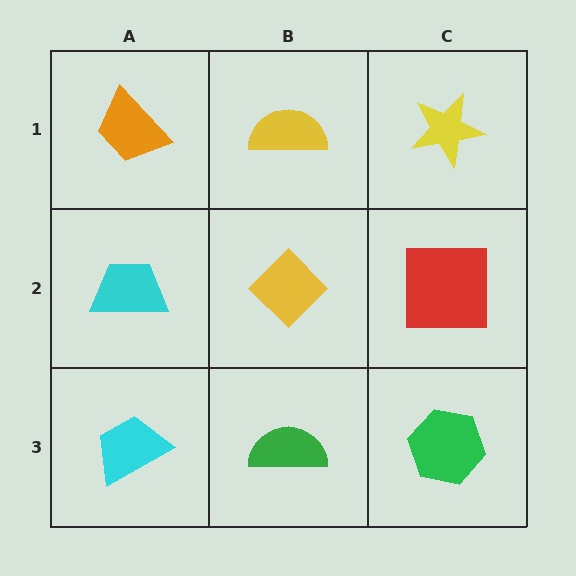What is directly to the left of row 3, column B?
A cyan trapezoid.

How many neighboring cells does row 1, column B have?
3.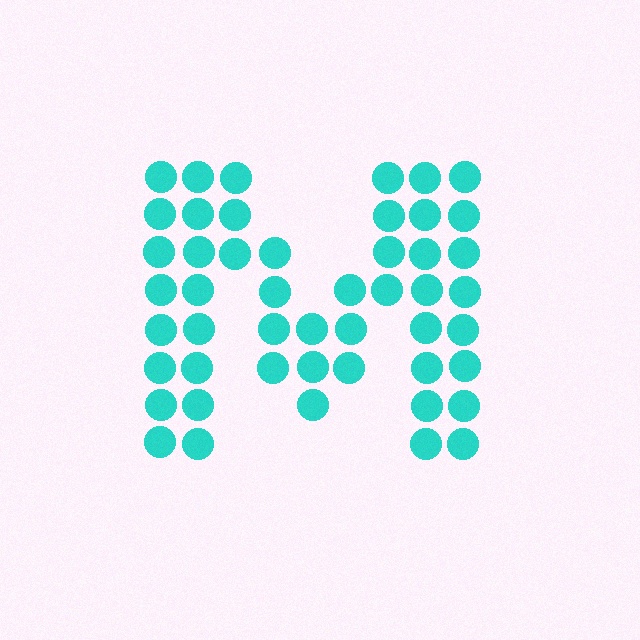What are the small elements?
The small elements are circles.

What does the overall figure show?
The overall figure shows the letter M.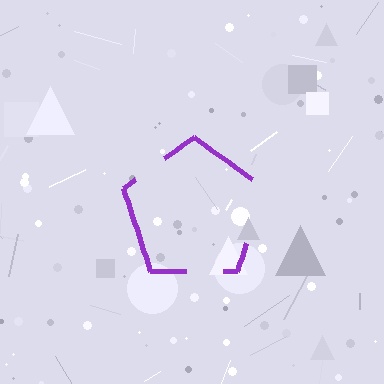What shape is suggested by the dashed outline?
The dashed outline suggests a pentagon.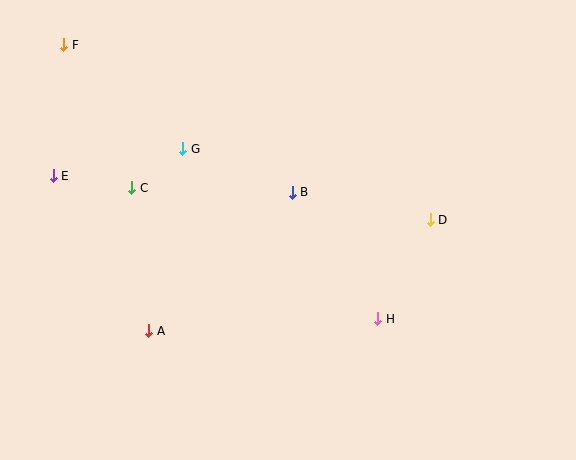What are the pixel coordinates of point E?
Point E is at (53, 176).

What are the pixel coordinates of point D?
Point D is at (430, 220).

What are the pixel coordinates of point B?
Point B is at (292, 192).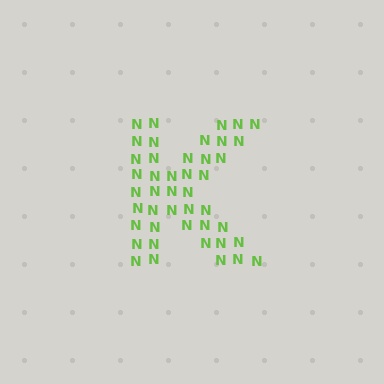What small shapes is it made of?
It is made of small letter N's.